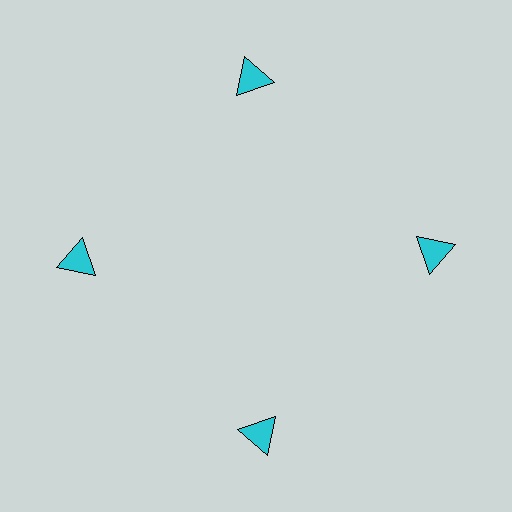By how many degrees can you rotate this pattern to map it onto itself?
The pattern maps onto itself every 90 degrees of rotation.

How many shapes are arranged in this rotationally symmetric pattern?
There are 4 shapes, arranged in 4 groups of 1.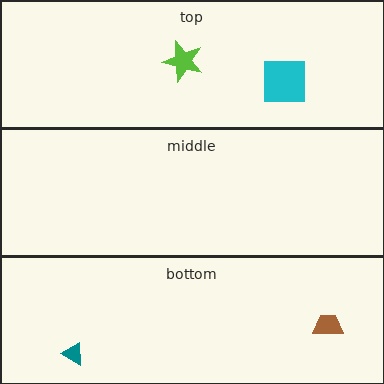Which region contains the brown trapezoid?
The bottom region.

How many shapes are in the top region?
2.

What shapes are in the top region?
The lime star, the cyan square.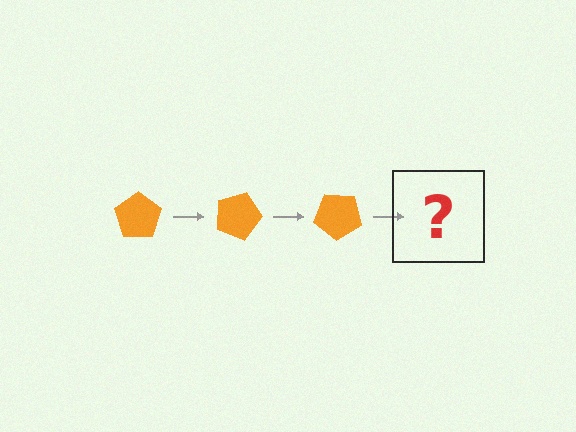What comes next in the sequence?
The next element should be an orange pentagon rotated 60 degrees.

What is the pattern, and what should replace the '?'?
The pattern is that the pentagon rotates 20 degrees each step. The '?' should be an orange pentagon rotated 60 degrees.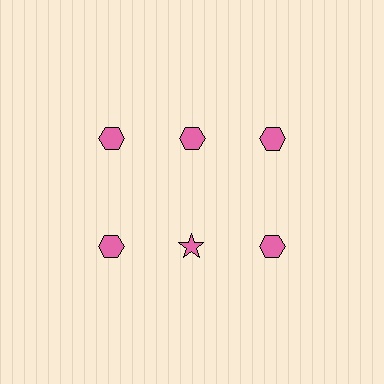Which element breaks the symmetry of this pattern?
The pink star in the second row, second from left column breaks the symmetry. All other shapes are pink hexagons.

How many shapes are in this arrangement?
There are 6 shapes arranged in a grid pattern.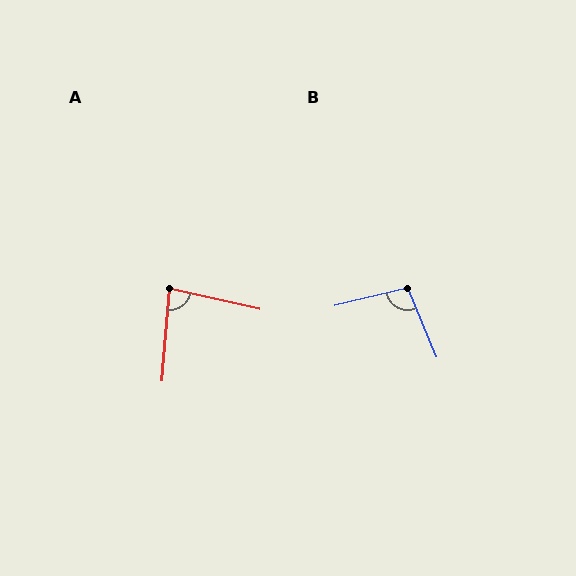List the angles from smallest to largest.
A (82°), B (99°).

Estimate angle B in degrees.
Approximately 99 degrees.